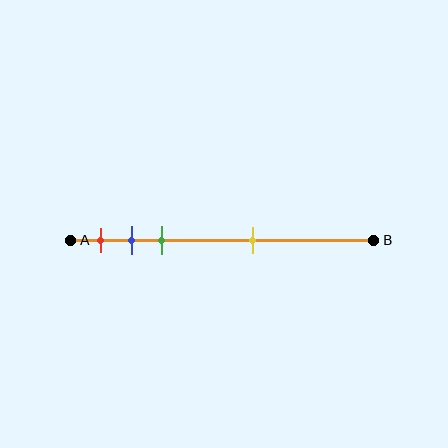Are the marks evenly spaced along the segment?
No, the marks are not evenly spaced.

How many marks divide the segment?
There are 4 marks dividing the segment.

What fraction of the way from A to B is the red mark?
The red mark is approximately 10% (0.1) of the way from A to B.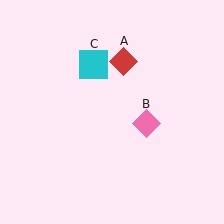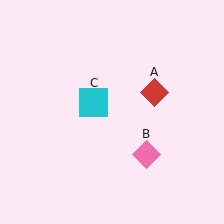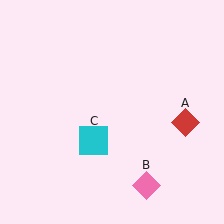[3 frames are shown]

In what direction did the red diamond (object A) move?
The red diamond (object A) moved down and to the right.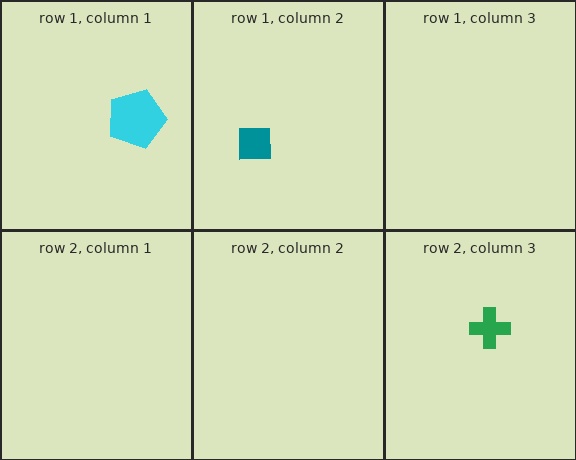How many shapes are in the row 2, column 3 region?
1.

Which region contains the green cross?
The row 2, column 3 region.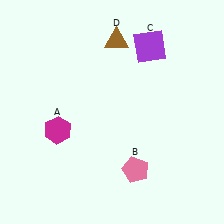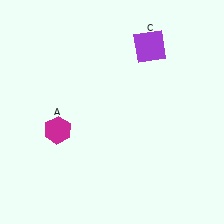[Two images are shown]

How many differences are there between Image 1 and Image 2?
There are 2 differences between the two images.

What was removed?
The brown triangle (D), the pink pentagon (B) were removed in Image 2.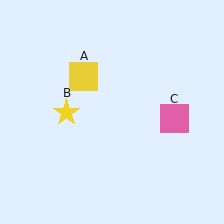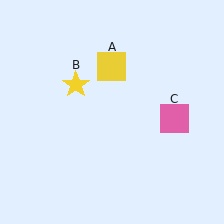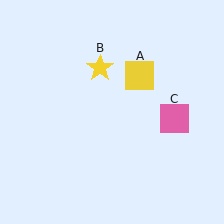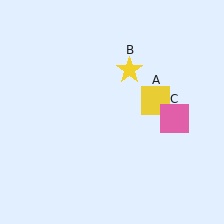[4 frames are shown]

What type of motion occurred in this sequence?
The yellow square (object A), yellow star (object B) rotated clockwise around the center of the scene.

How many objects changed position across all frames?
2 objects changed position: yellow square (object A), yellow star (object B).